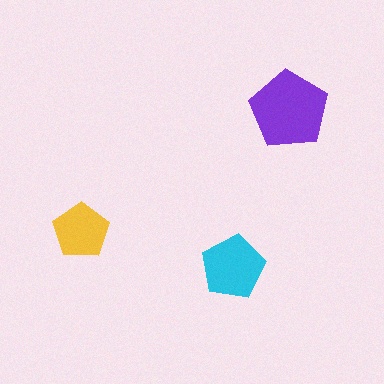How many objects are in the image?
There are 3 objects in the image.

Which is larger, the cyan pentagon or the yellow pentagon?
The cyan one.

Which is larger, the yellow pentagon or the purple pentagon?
The purple one.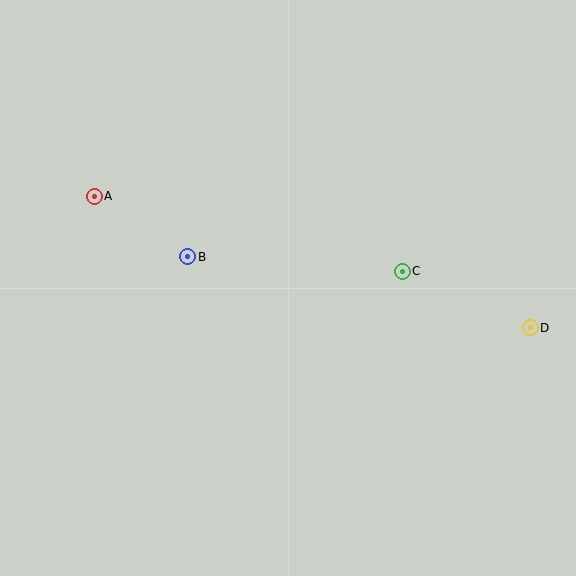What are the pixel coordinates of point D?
Point D is at (530, 328).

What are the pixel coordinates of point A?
Point A is at (94, 196).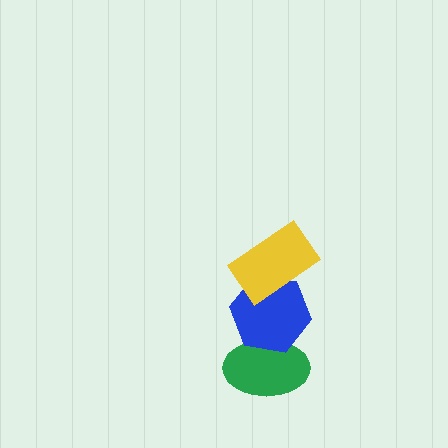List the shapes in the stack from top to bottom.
From top to bottom: the yellow rectangle, the blue hexagon, the green ellipse.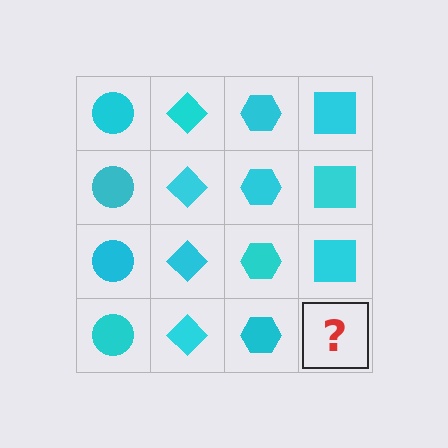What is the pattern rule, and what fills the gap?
The rule is that each column has a consistent shape. The gap should be filled with a cyan square.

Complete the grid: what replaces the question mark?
The question mark should be replaced with a cyan square.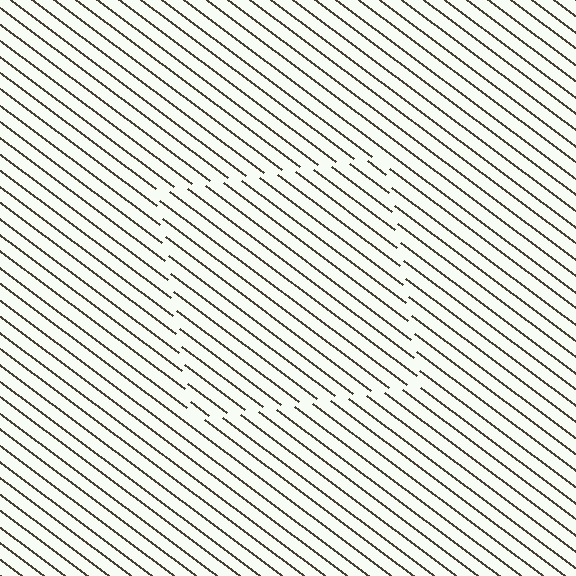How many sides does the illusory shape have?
4 sides — the line-ends trace a square.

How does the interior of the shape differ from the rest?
The interior of the shape contains the same grating, shifted by half a period — the contour is defined by the phase discontinuity where line-ends from the inner and outer gratings abut.